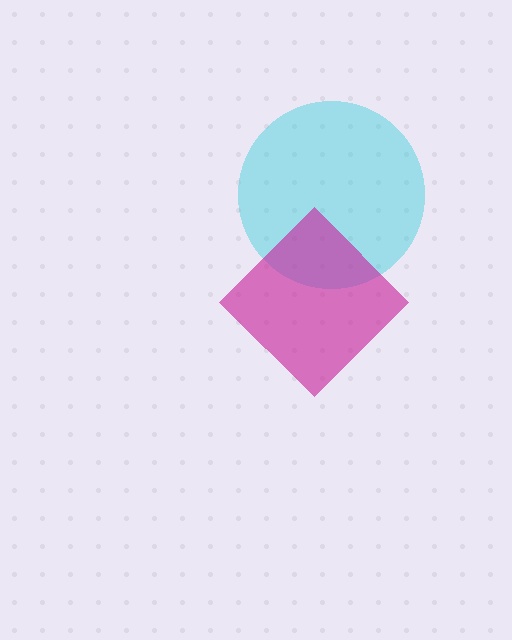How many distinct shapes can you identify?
There are 2 distinct shapes: a cyan circle, a magenta diamond.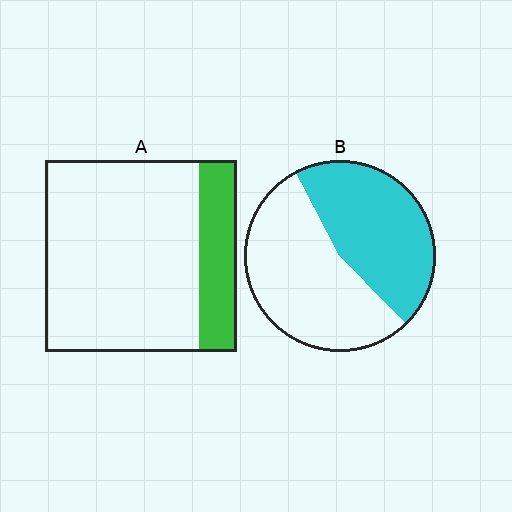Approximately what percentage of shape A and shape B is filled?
A is approximately 20% and B is approximately 45%.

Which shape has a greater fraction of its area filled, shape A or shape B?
Shape B.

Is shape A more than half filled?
No.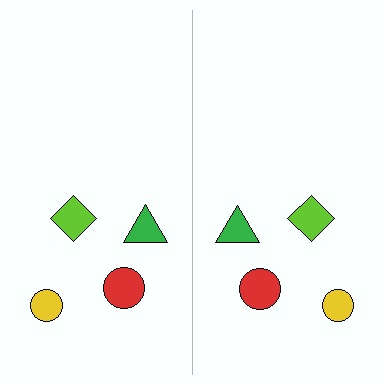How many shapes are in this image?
There are 8 shapes in this image.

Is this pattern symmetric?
Yes, this pattern has bilateral (reflection) symmetry.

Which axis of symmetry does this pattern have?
The pattern has a vertical axis of symmetry running through the center of the image.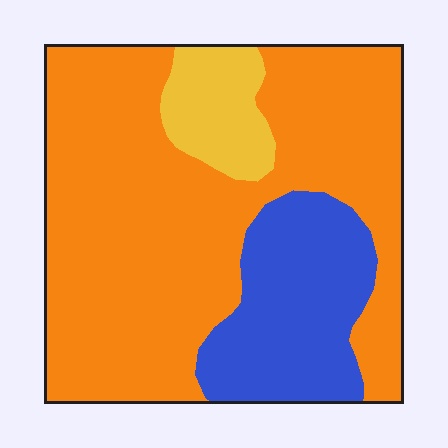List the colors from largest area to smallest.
From largest to smallest: orange, blue, yellow.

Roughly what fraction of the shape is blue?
Blue covers around 20% of the shape.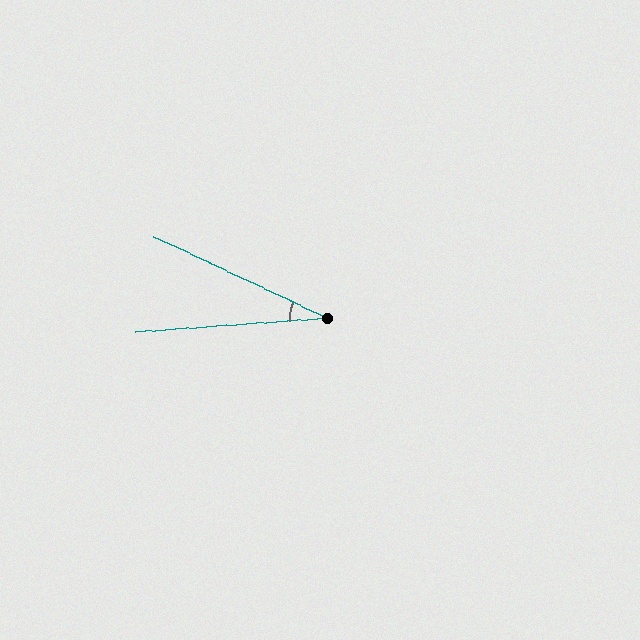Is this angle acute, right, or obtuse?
It is acute.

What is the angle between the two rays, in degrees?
Approximately 29 degrees.